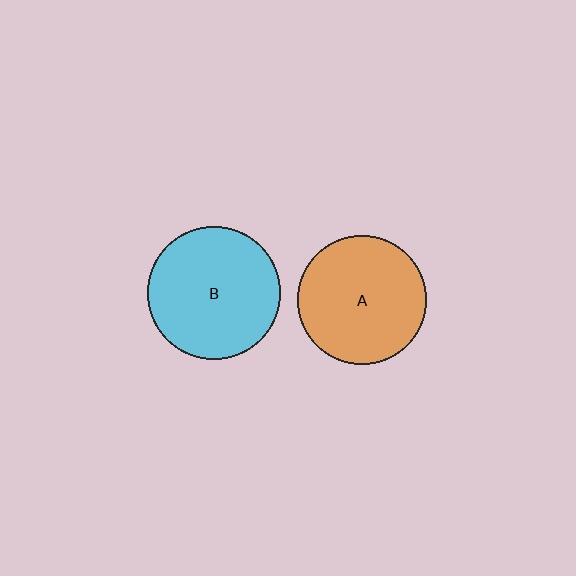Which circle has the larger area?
Circle B (cyan).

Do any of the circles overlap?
No, none of the circles overlap.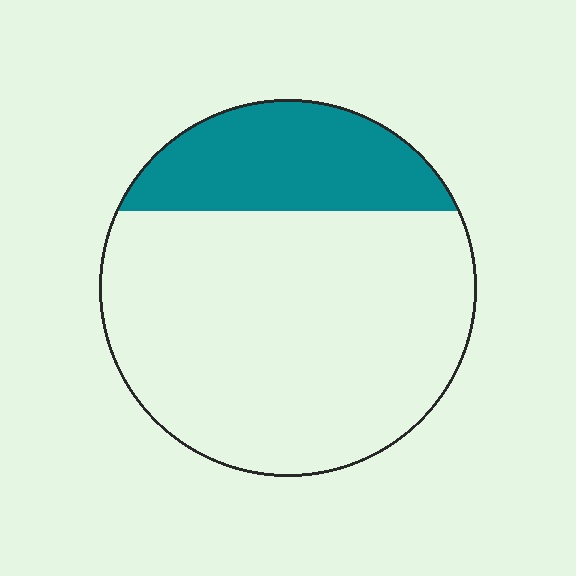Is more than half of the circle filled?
No.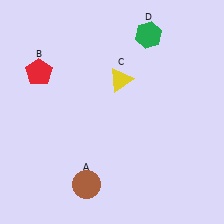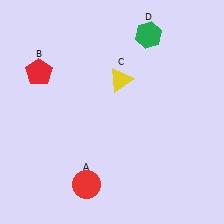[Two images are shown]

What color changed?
The circle (A) changed from brown in Image 1 to red in Image 2.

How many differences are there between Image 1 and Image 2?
There is 1 difference between the two images.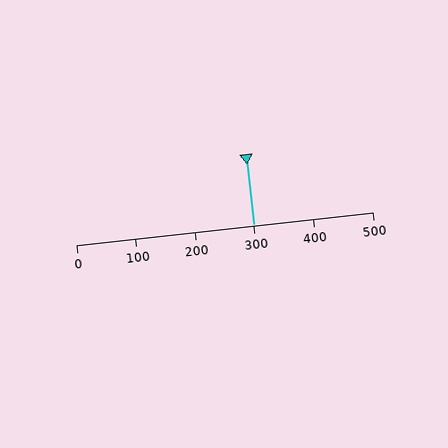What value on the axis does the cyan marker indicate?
The marker indicates approximately 300.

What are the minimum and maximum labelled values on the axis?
The axis runs from 0 to 500.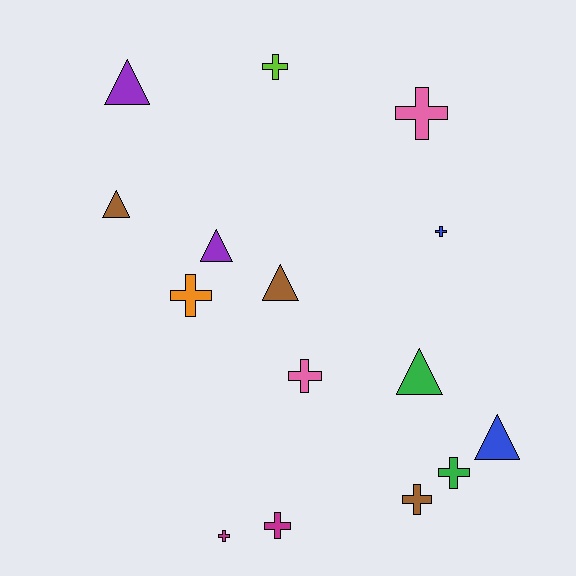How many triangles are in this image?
There are 6 triangles.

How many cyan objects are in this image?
There are no cyan objects.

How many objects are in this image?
There are 15 objects.